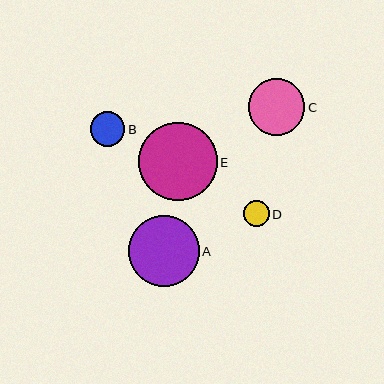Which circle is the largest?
Circle E is the largest with a size of approximately 78 pixels.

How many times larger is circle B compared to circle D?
Circle B is approximately 1.4 times the size of circle D.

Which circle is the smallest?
Circle D is the smallest with a size of approximately 25 pixels.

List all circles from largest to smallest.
From largest to smallest: E, A, C, B, D.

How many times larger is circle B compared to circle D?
Circle B is approximately 1.4 times the size of circle D.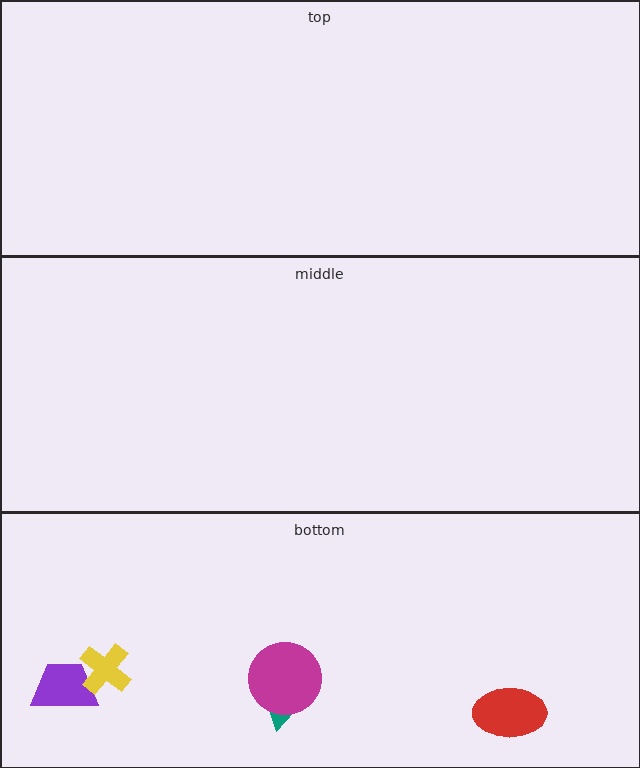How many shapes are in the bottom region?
5.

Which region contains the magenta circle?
The bottom region.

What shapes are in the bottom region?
The red ellipse, the purple trapezoid, the yellow cross, the teal triangle, the magenta circle.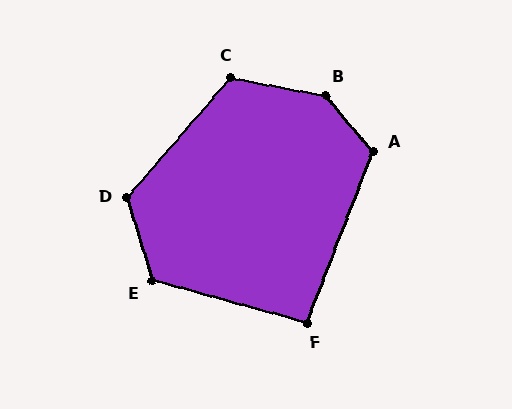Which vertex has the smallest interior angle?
F, at approximately 96 degrees.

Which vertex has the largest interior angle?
B, at approximately 141 degrees.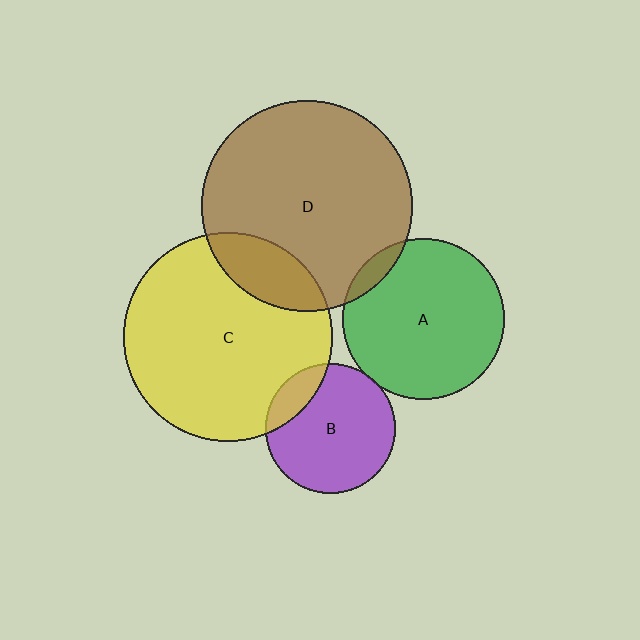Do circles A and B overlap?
Yes.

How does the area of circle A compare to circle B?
Approximately 1.6 times.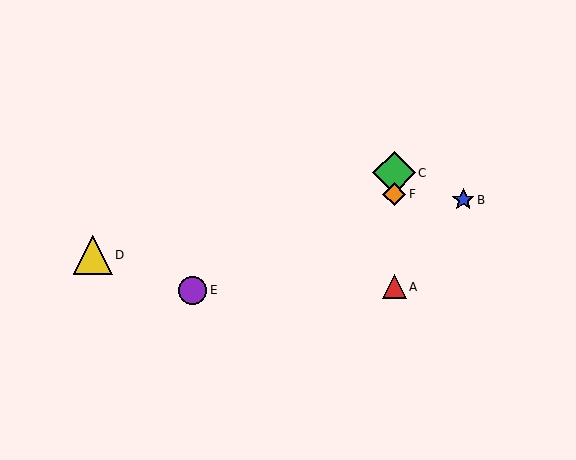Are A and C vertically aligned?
Yes, both are at x≈394.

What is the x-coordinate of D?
Object D is at x≈93.